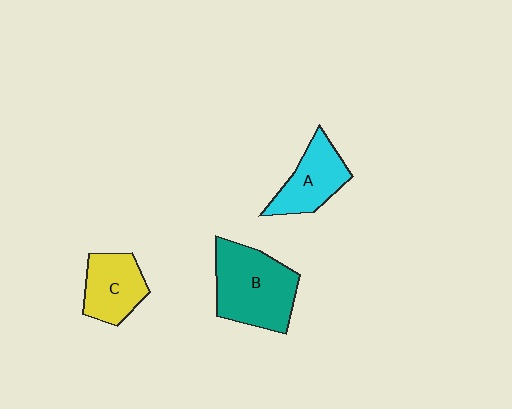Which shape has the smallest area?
Shape C (yellow).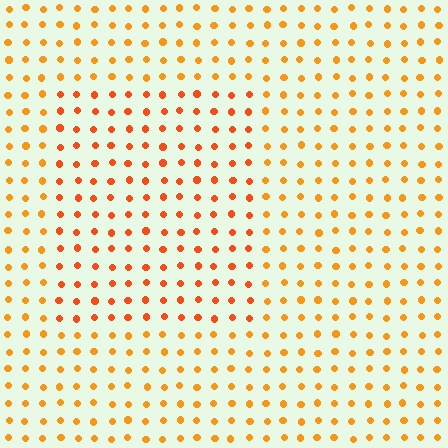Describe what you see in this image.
The image is filled with small orange elements in a uniform arrangement. A rectangle-shaped region is visible where the elements are tinted to a slightly different hue, forming a subtle color boundary.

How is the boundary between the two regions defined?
The boundary is defined purely by a slight shift in hue (about 20 degrees). Spacing, size, and orientation are identical on both sides.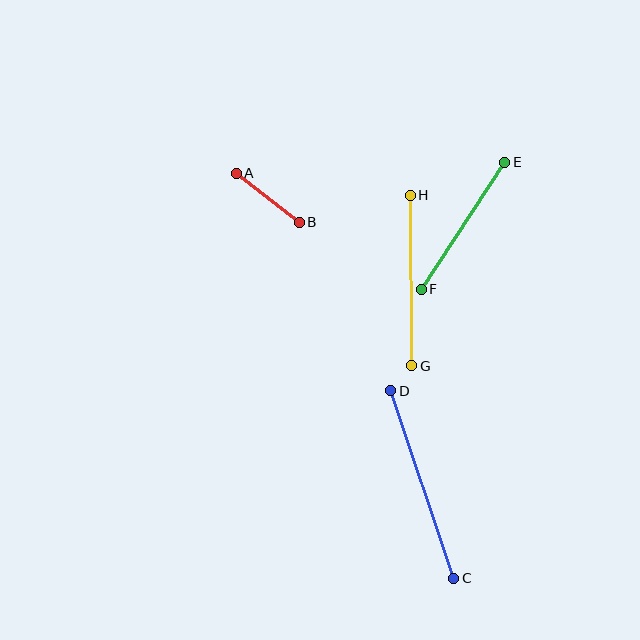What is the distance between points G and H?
The distance is approximately 171 pixels.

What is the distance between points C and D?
The distance is approximately 198 pixels.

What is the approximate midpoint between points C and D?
The midpoint is at approximately (422, 485) pixels.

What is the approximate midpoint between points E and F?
The midpoint is at approximately (463, 226) pixels.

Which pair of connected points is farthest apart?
Points C and D are farthest apart.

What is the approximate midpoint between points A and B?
The midpoint is at approximately (268, 198) pixels.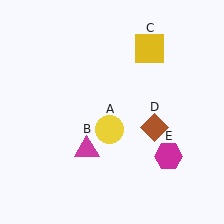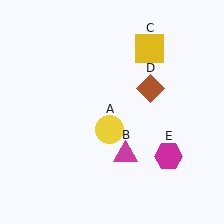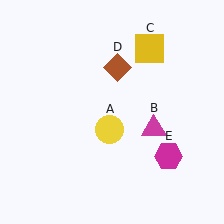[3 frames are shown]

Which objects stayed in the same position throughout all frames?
Yellow circle (object A) and yellow square (object C) and magenta hexagon (object E) remained stationary.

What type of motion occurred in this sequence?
The magenta triangle (object B), brown diamond (object D) rotated counterclockwise around the center of the scene.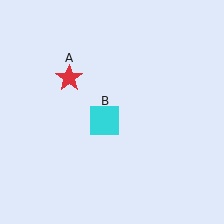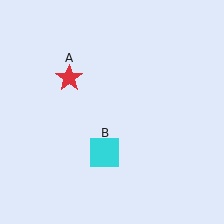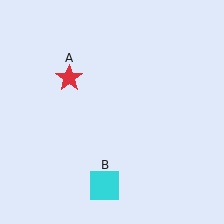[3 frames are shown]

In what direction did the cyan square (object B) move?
The cyan square (object B) moved down.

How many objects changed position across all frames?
1 object changed position: cyan square (object B).